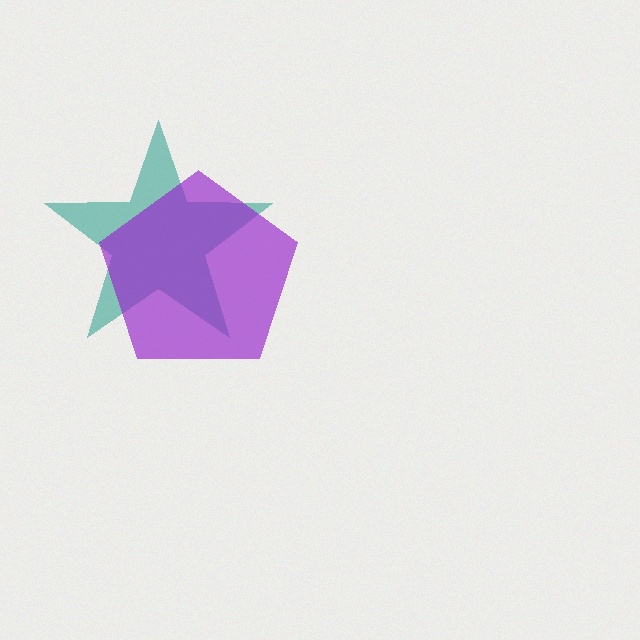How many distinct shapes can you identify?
There are 2 distinct shapes: a teal star, a purple pentagon.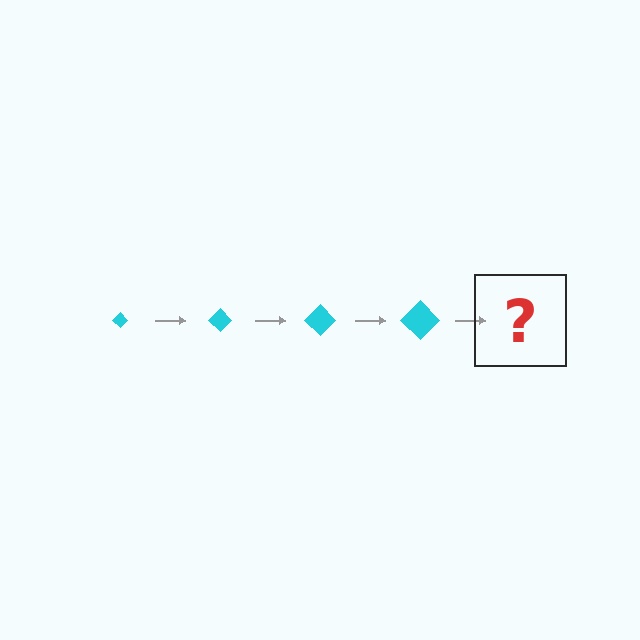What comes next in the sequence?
The next element should be a cyan diamond, larger than the previous one.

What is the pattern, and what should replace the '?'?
The pattern is that the diamond gets progressively larger each step. The '?' should be a cyan diamond, larger than the previous one.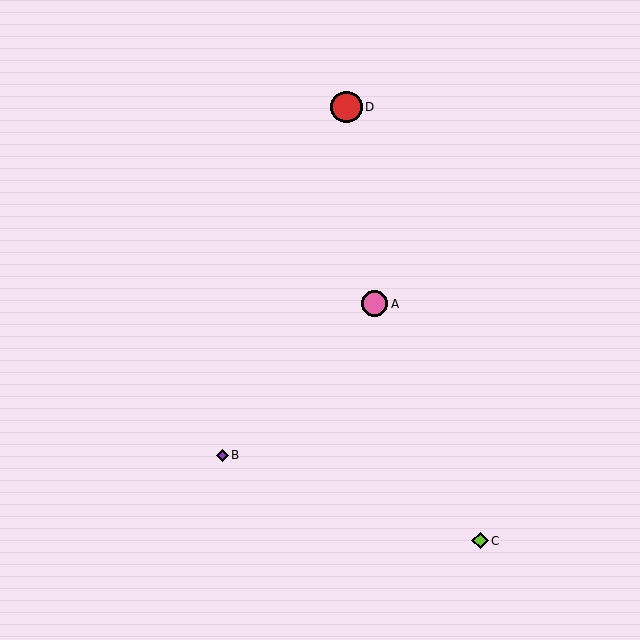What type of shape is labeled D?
Shape D is a red circle.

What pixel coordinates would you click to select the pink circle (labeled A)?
Click at (375, 304) to select the pink circle A.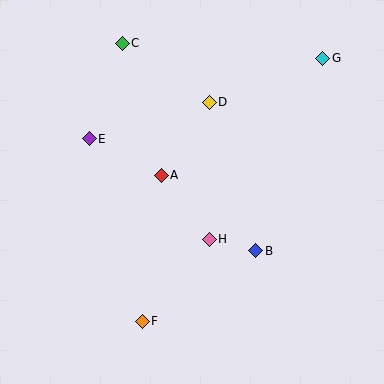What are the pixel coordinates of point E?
Point E is at (89, 139).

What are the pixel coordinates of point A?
Point A is at (161, 175).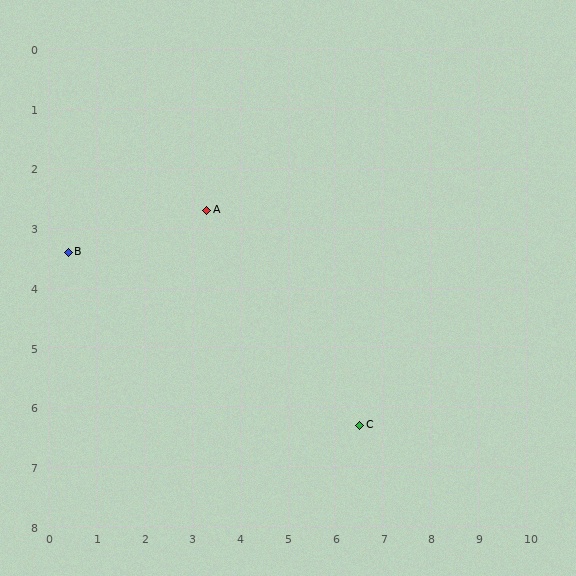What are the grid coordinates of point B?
Point B is at approximately (0.4, 3.4).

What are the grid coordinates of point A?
Point A is at approximately (3.3, 2.7).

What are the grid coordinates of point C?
Point C is at approximately (6.5, 6.3).